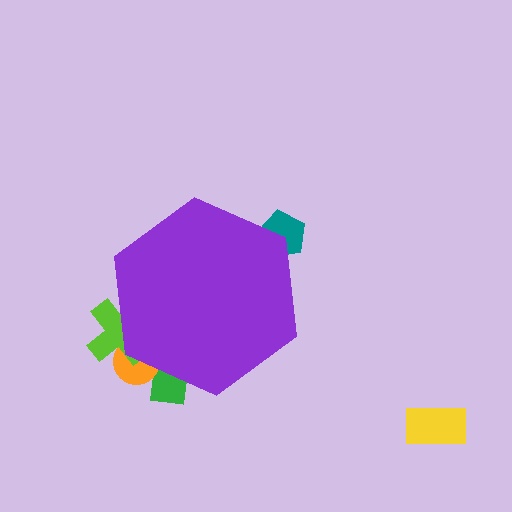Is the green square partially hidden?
Yes, the green square is partially hidden behind the purple hexagon.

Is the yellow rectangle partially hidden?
No, the yellow rectangle is fully visible.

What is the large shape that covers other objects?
A purple hexagon.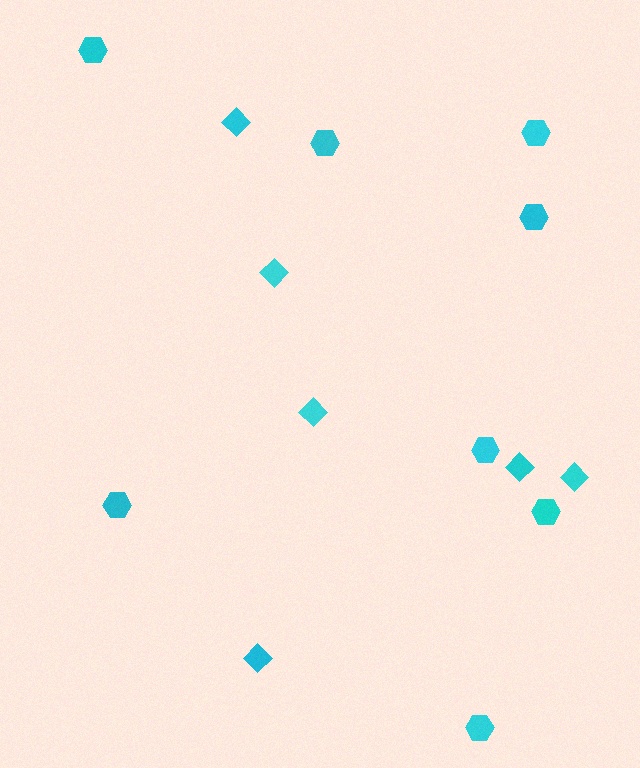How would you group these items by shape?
There are 2 groups: one group of hexagons (8) and one group of diamonds (6).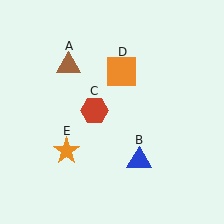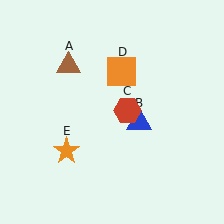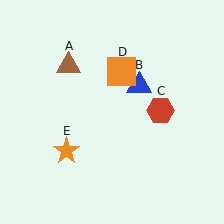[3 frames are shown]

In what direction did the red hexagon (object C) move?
The red hexagon (object C) moved right.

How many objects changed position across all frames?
2 objects changed position: blue triangle (object B), red hexagon (object C).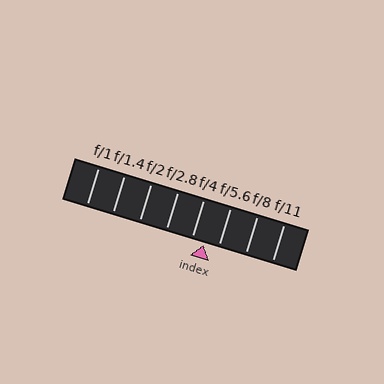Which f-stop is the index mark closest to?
The index mark is closest to f/4.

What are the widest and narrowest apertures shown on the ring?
The widest aperture shown is f/1 and the narrowest is f/11.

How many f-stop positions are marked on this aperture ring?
There are 8 f-stop positions marked.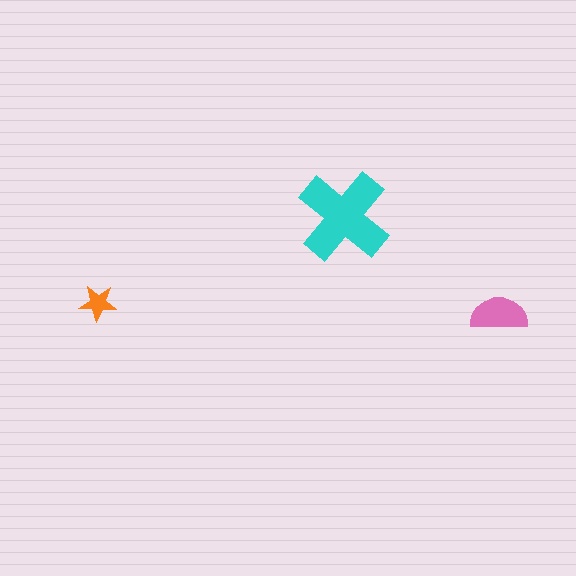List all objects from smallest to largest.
The orange star, the pink semicircle, the cyan cross.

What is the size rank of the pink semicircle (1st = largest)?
2nd.